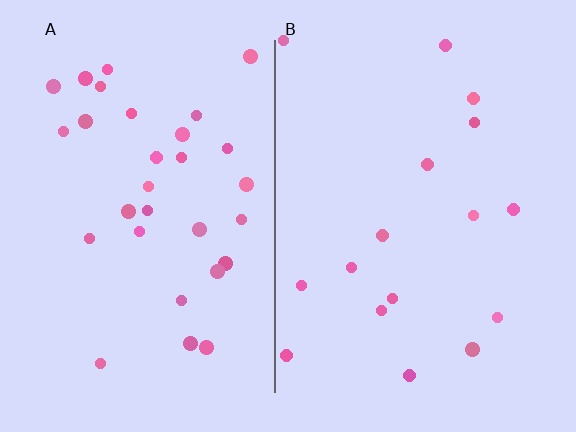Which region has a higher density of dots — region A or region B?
A (the left).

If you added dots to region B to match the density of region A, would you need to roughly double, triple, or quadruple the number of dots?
Approximately double.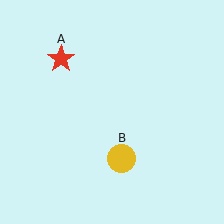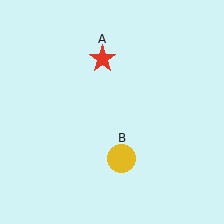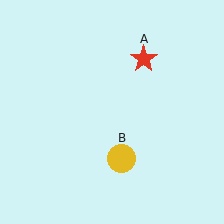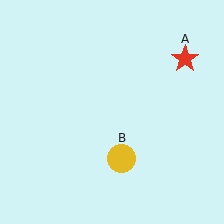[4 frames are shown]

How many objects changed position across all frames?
1 object changed position: red star (object A).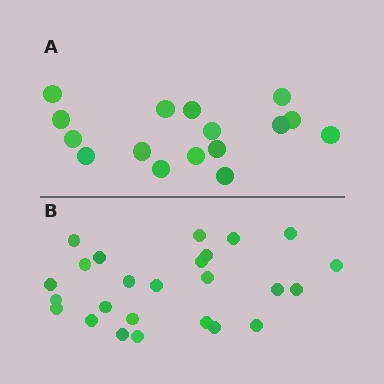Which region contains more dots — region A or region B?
Region B (the bottom region) has more dots.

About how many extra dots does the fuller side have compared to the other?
Region B has roughly 8 or so more dots than region A.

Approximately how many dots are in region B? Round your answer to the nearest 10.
About 20 dots. (The exact count is 25, which rounds to 20.)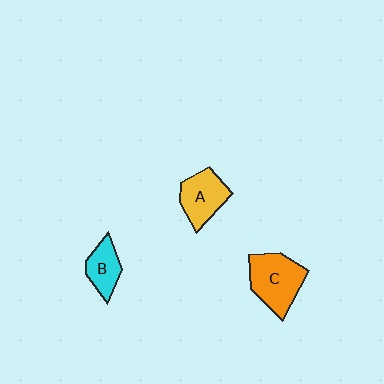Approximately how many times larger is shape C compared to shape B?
Approximately 1.8 times.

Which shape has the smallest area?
Shape B (cyan).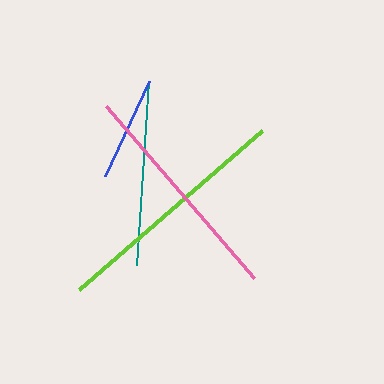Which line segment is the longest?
The lime line is the longest at approximately 241 pixels.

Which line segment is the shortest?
The blue line is the shortest at approximately 104 pixels.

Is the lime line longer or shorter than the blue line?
The lime line is longer than the blue line.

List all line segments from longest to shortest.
From longest to shortest: lime, pink, teal, blue.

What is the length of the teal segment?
The teal segment is approximately 184 pixels long.